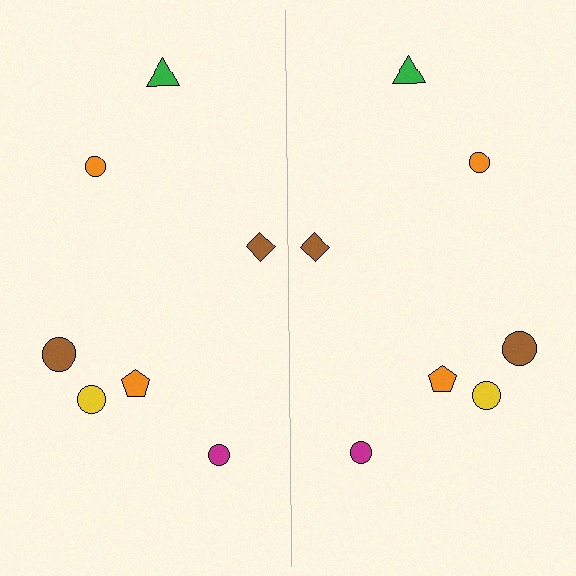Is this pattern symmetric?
Yes, this pattern has bilateral (reflection) symmetry.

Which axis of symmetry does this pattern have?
The pattern has a vertical axis of symmetry running through the center of the image.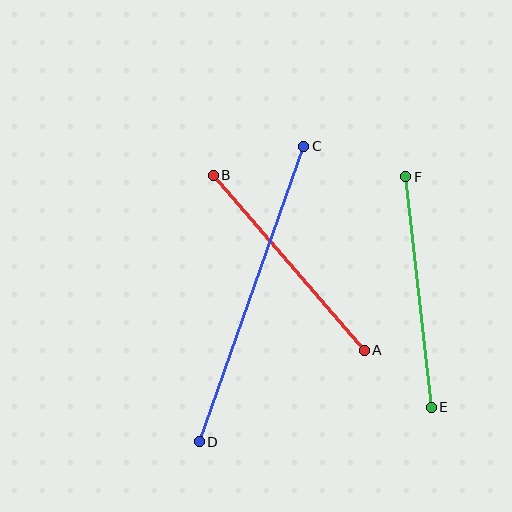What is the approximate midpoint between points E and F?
The midpoint is at approximately (419, 292) pixels.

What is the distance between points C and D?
The distance is approximately 313 pixels.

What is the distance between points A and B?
The distance is approximately 231 pixels.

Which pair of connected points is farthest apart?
Points C and D are farthest apart.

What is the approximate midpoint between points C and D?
The midpoint is at approximately (251, 294) pixels.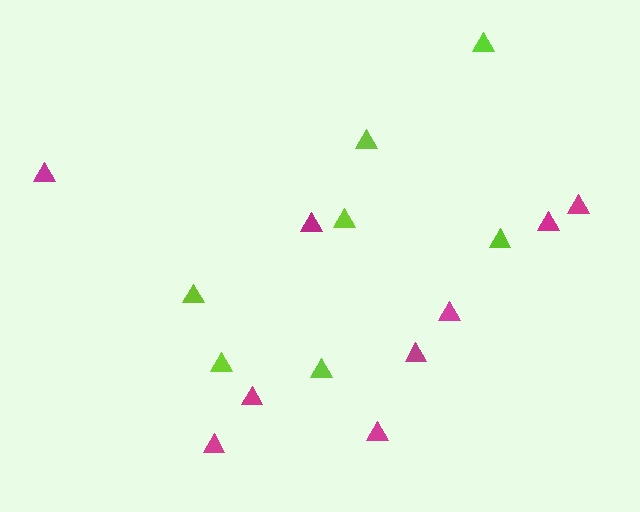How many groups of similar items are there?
There are 2 groups: one group of lime triangles (7) and one group of magenta triangles (9).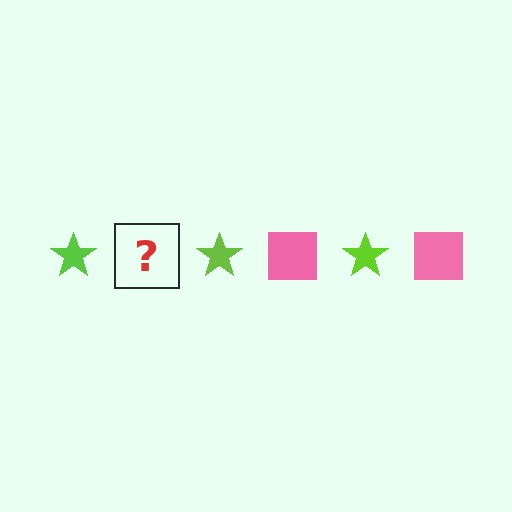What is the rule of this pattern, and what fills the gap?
The rule is that the pattern alternates between lime star and pink square. The gap should be filled with a pink square.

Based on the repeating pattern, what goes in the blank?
The blank should be a pink square.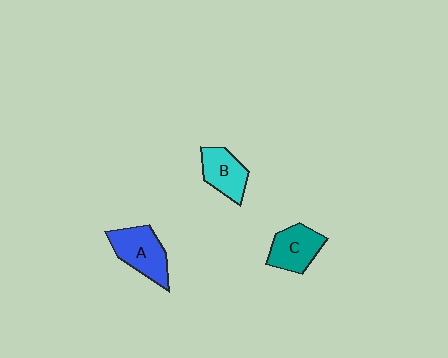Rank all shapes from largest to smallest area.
From largest to smallest: A (blue), C (teal), B (cyan).